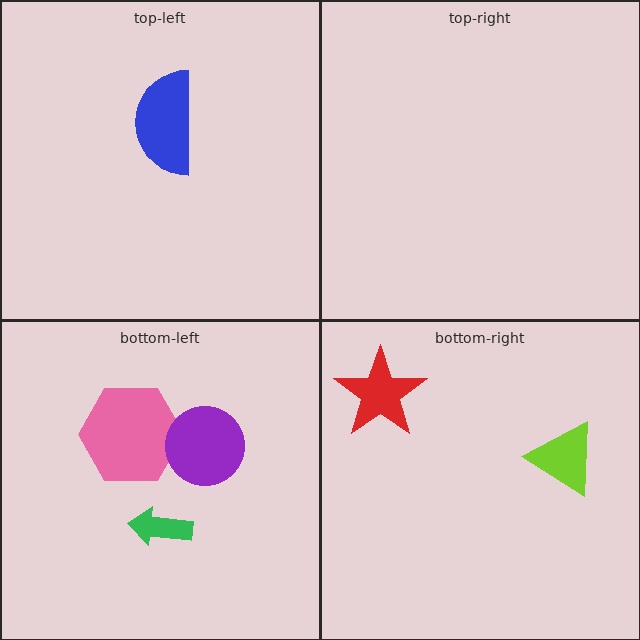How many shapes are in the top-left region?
1.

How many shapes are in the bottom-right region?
2.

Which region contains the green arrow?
The bottom-left region.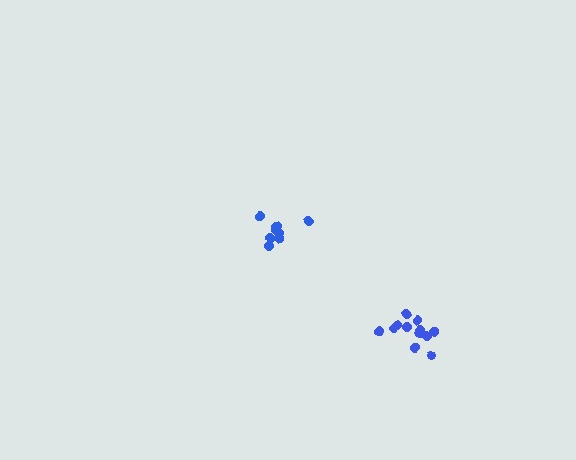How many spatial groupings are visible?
There are 2 spatial groupings.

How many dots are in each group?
Group 1: 9 dots, Group 2: 12 dots (21 total).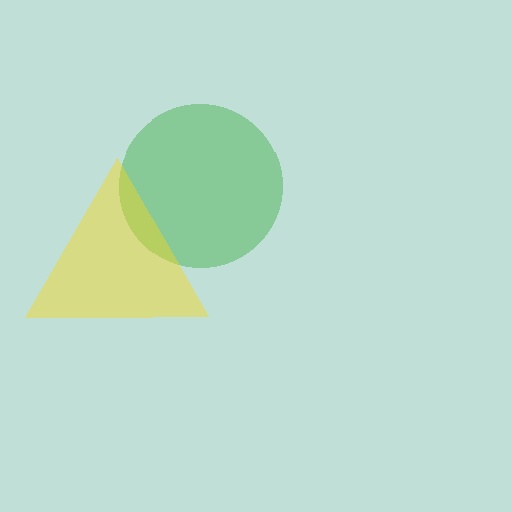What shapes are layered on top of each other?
The layered shapes are: a green circle, a yellow triangle.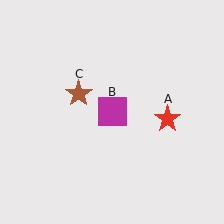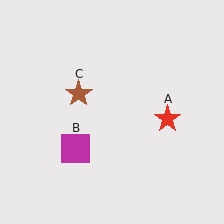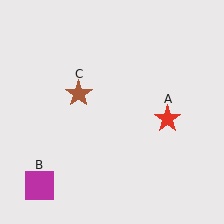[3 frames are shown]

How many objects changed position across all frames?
1 object changed position: magenta square (object B).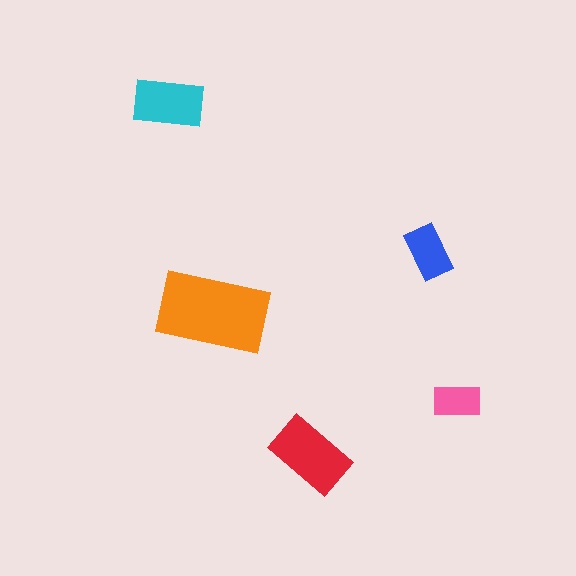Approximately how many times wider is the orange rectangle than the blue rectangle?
About 2 times wider.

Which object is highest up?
The cyan rectangle is topmost.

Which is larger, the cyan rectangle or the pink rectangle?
The cyan one.